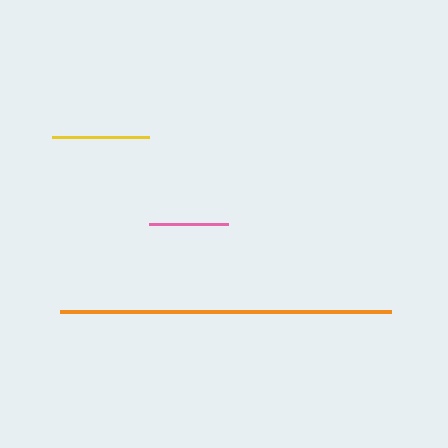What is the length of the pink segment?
The pink segment is approximately 79 pixels long.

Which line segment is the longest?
The orange line is the longest at approximately 331 pixels.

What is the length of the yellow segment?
The yellow segment is approximately 97 pixels long.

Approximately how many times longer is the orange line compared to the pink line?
The orange line is approximately 4.2 times the length of the pink line.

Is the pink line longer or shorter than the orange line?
The orange line is longer than the pink line.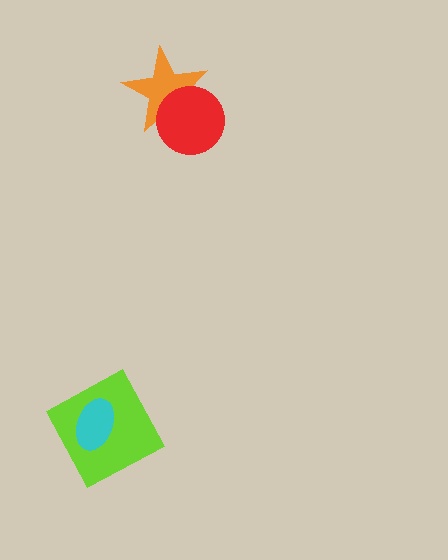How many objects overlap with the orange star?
1 object overlaps with the orange star.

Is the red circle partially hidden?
No, no other shape covers it.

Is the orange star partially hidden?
Yes, it is partially covered by another shape.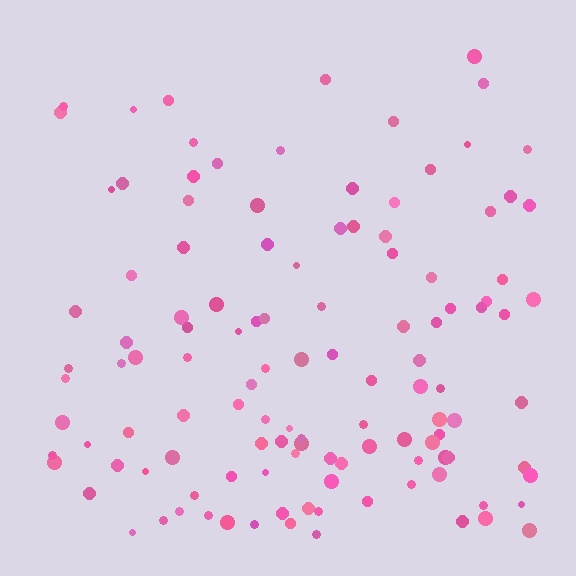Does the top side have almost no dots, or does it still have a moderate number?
Still a moderate number, just noticeably fewer than the bottom.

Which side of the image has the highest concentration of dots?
The bottom.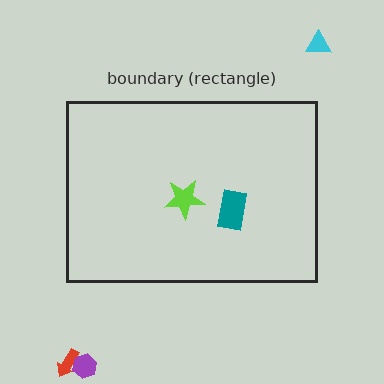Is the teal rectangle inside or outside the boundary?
Inside.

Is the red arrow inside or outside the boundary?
Outside.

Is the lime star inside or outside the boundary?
Inside.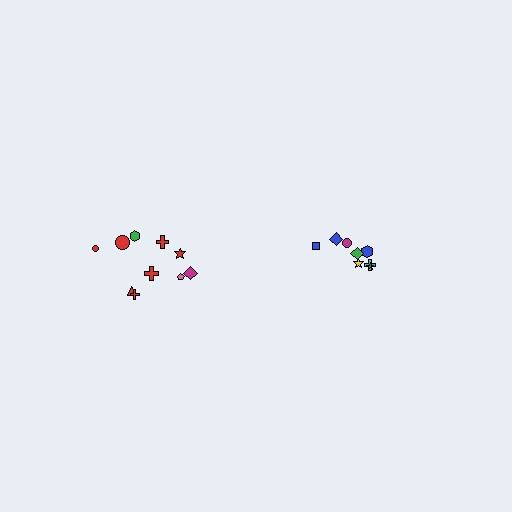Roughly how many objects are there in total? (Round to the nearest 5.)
Roughly 20 objects in total.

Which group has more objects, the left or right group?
The left group.